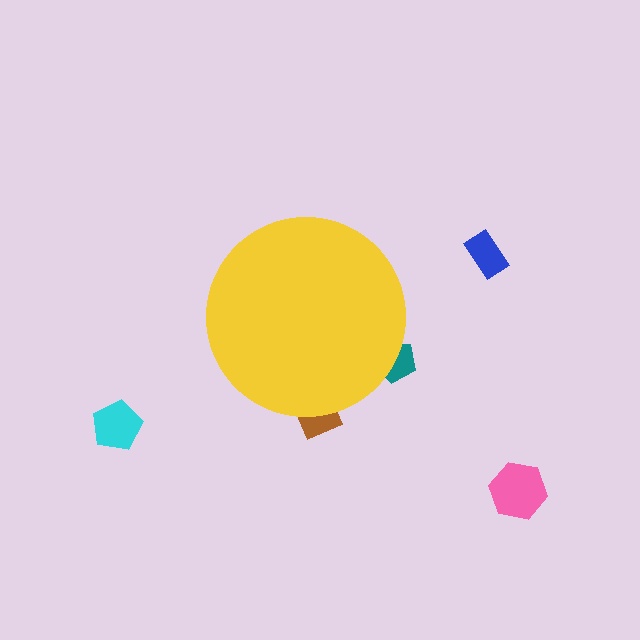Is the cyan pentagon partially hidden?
No, the cyan pentagon is fully visible.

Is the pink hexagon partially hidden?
No, the pink hexagon is fully visible.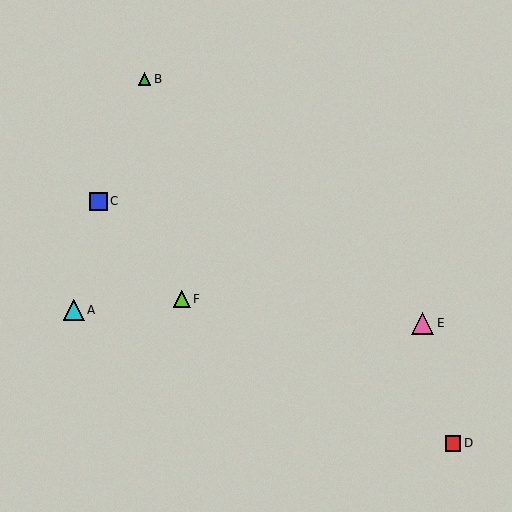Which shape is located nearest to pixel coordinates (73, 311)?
The cyan triangle (labeled A) at (74, 310) is nearest to that location.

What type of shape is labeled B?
Shape B is a green triangle.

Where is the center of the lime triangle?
The center of the lime triangle is at (182, 299).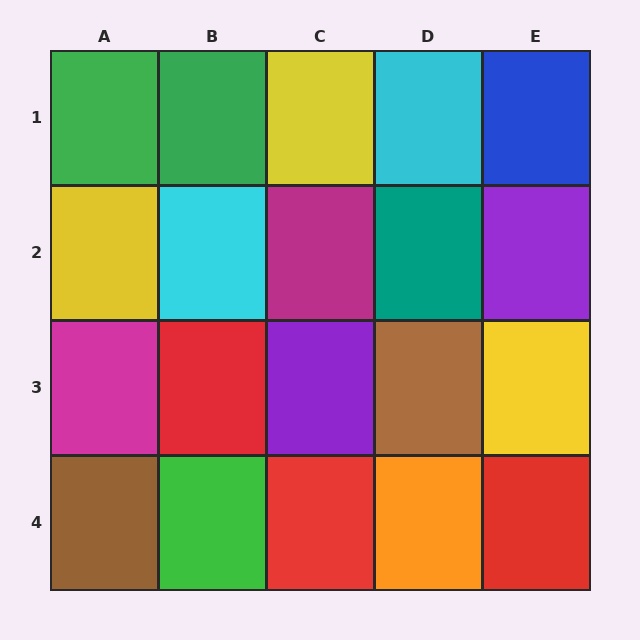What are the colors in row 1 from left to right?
Green, green, yellow, cyan, blue.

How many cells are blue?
1 cell is blue.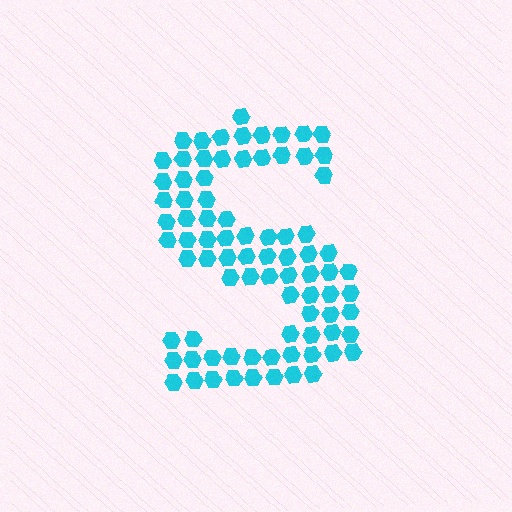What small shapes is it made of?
It is made of small hexagons.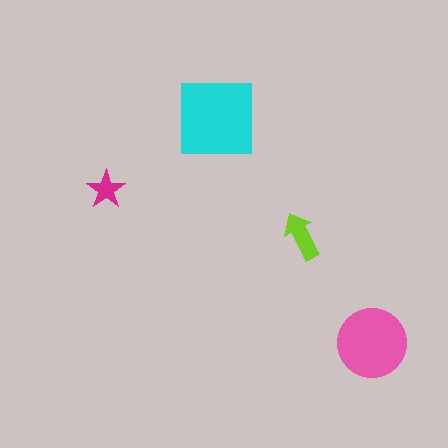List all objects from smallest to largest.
The magenta star, the lime arrow, the pink circle, the cyan square.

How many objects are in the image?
There are 4 objects in the image.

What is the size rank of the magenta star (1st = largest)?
4th.